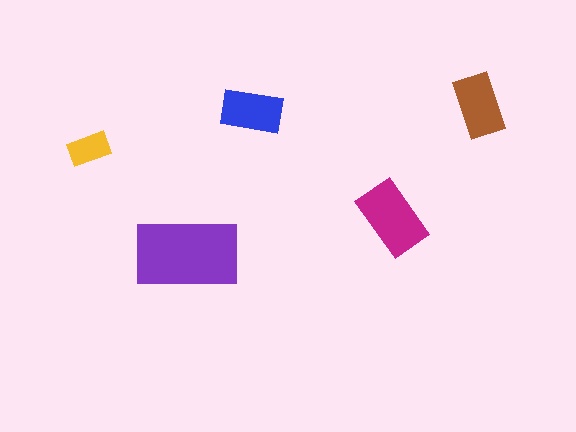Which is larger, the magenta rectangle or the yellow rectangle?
The magenta one.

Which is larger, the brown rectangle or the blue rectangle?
The brown one.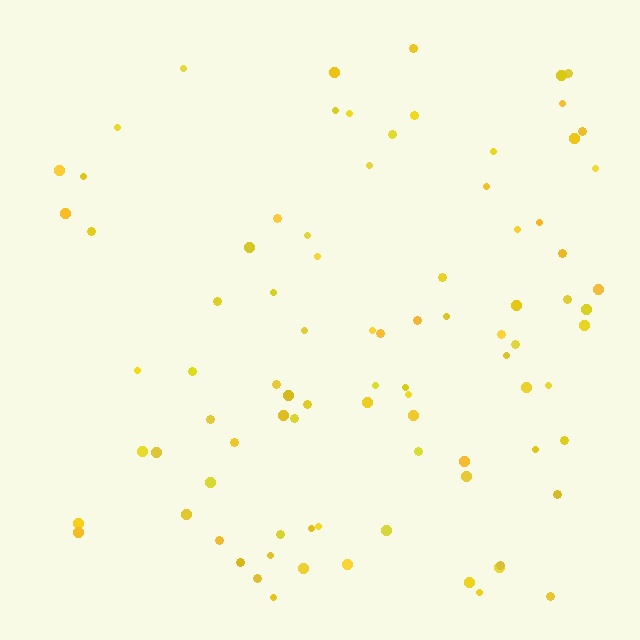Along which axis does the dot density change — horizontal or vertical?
Horizontal.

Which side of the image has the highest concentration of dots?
The right.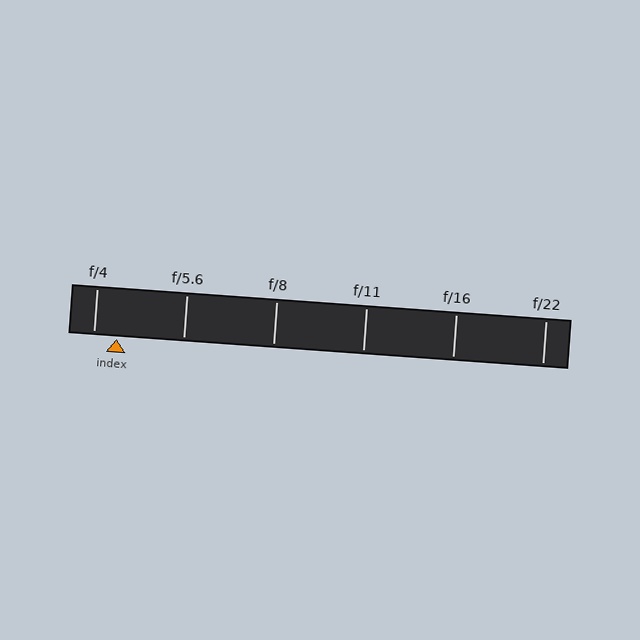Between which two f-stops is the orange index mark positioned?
The index mark is between f/4 and f/5.6.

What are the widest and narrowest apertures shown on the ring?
The widest aperture shown is f/4 and the narrowest is f/22.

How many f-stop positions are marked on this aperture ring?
There are 6 f-stop positions marked.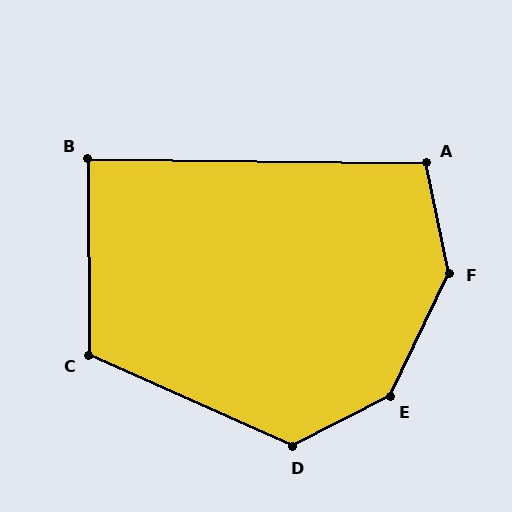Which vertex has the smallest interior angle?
B, at approximately 89 degrees.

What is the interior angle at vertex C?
Approximately 114 degrees (obtuse).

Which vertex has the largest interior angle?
E, at approximately 143 degrees.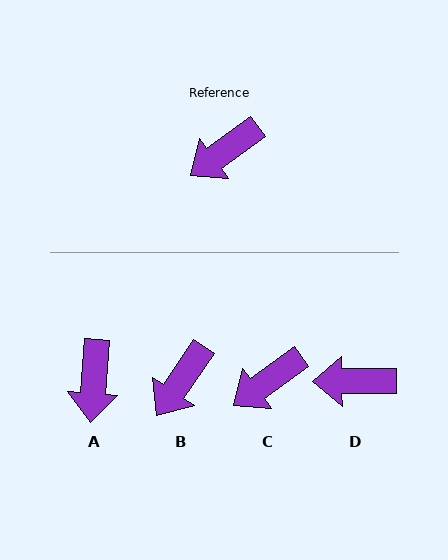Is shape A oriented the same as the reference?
No, it is off by about 50 degrees.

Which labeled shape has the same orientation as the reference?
C.